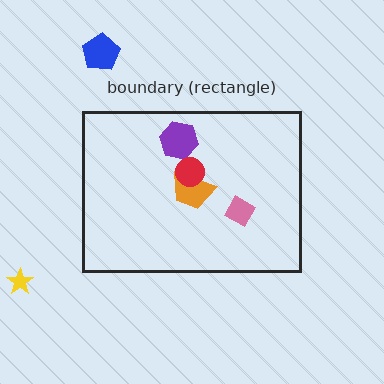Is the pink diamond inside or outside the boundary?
Inside.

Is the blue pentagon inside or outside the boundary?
Outside.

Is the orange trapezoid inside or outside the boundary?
Inside.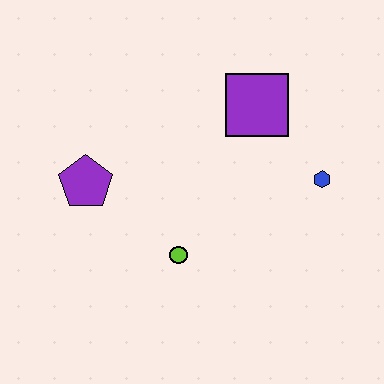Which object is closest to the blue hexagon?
The purple square is closest to the blue hexagon.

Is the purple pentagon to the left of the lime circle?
Yes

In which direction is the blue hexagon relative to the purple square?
The blue hexagon is below the purple square.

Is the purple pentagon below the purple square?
Yes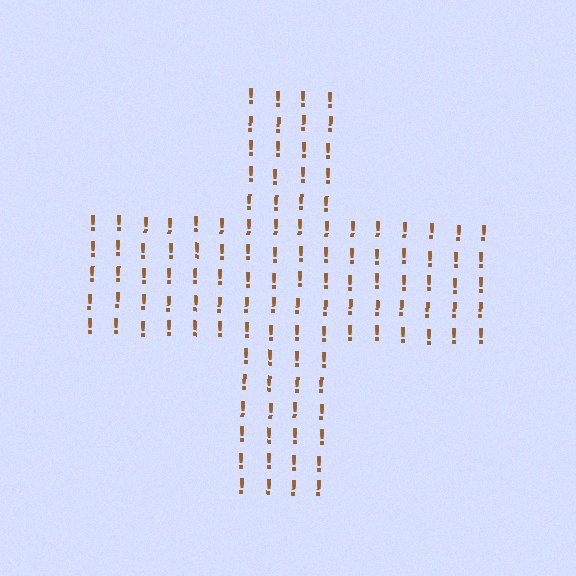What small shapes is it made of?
It is made of small exclamation marks.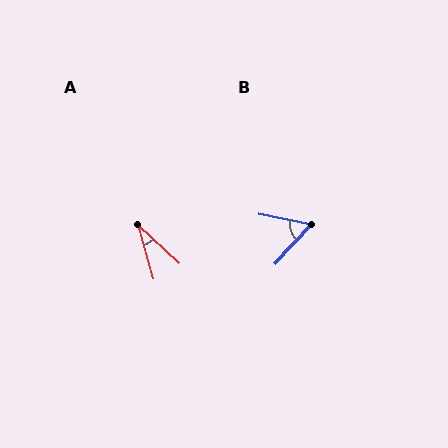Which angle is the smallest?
A, at approximately 31 degrees.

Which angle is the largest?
B, at approximately 58 degrees.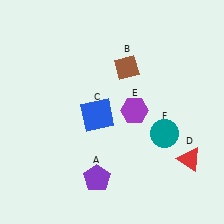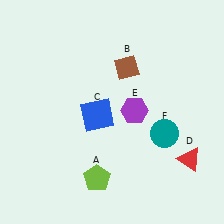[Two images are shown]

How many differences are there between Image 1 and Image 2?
There is 1 difference between the two images.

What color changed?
The pentagon (A) changed from purple in Image 1 to lime in Image 2.